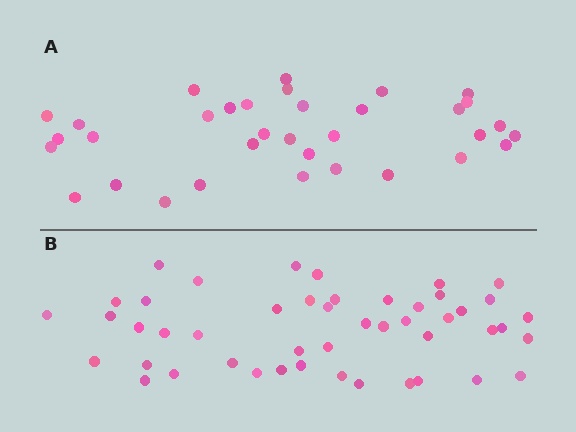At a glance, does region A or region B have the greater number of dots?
Region B (the bottom region) has more dots.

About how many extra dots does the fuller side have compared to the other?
Region B has approximately 15 more dots than region A.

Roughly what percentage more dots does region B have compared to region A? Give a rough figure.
About 40% more.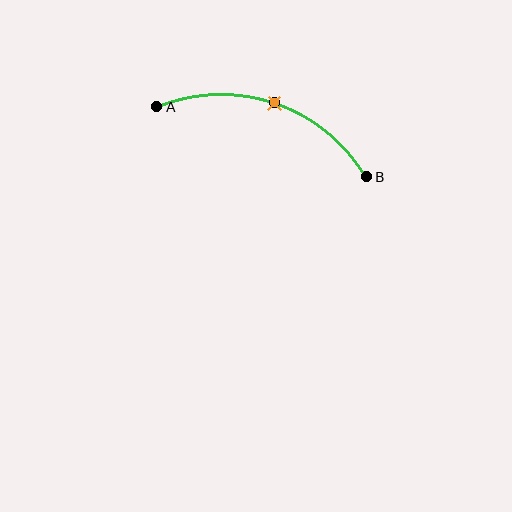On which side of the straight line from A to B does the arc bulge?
The arc bulges above the straight line connecting A and B.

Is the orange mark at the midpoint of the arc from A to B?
Yes. The orange mark lies on the arc at equal arc-length from both A and B — it is the arc midpoint.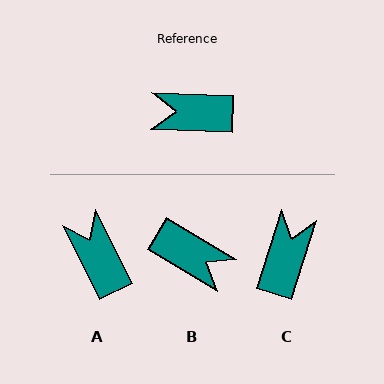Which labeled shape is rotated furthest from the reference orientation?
B, about 151 degrees away.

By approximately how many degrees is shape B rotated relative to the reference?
Approximately 151 degrees counter-clockwise.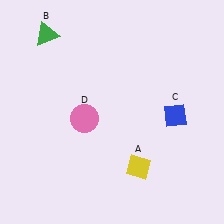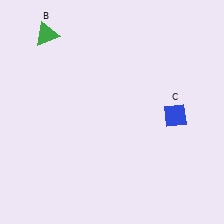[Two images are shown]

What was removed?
The yellow diamond (A), the pink circle (D) were removed in Image 2.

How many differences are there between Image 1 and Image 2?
There are 2 differences between the two images.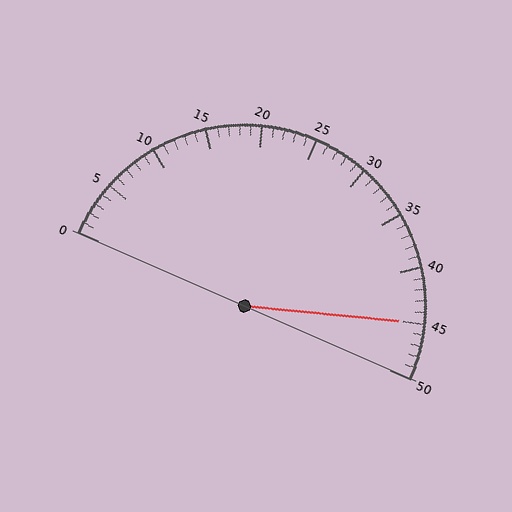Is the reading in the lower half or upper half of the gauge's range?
The reading is in the upper half of the range (0 to 50).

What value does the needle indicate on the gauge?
The needle indicates approximately 45.